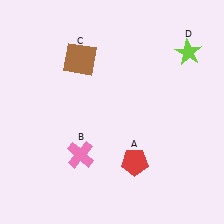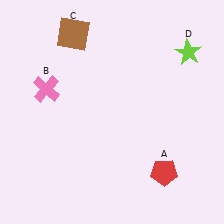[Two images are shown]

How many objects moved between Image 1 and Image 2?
3 objects moved between the two images.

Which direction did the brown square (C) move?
The brown square (C) moved up.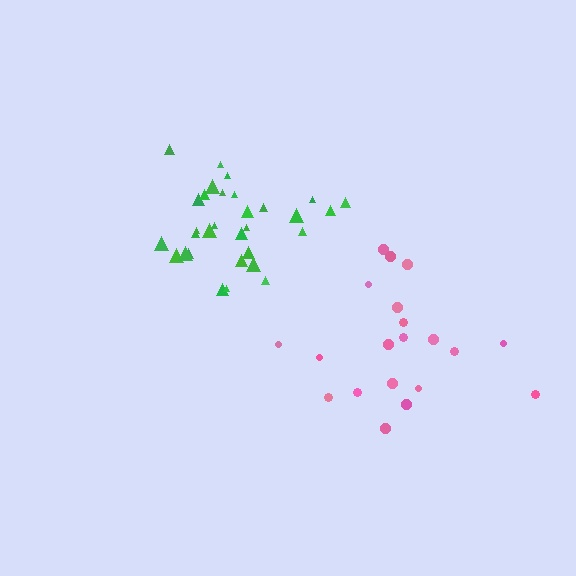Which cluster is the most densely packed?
Green.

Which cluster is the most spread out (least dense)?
Pink.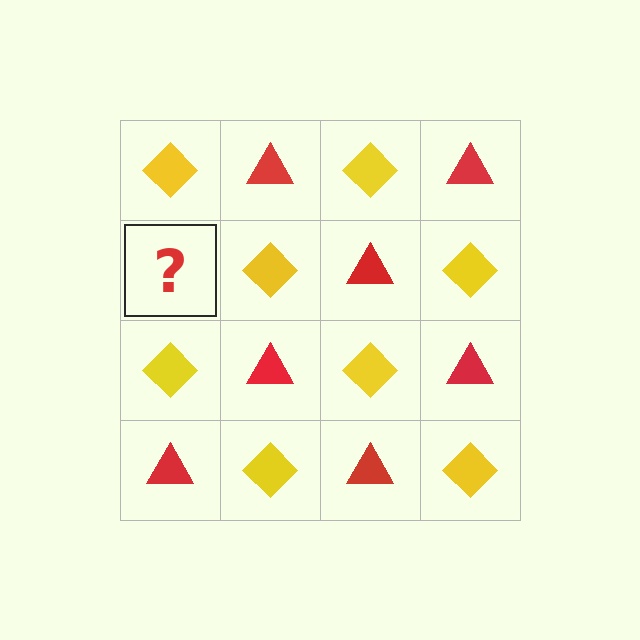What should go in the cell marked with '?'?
The missing cell should contain a red triangle.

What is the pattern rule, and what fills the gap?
The rule is that it alternates yellow diamond and red triangle in a checkerboard pattern. The gap should be filled with a red triangle.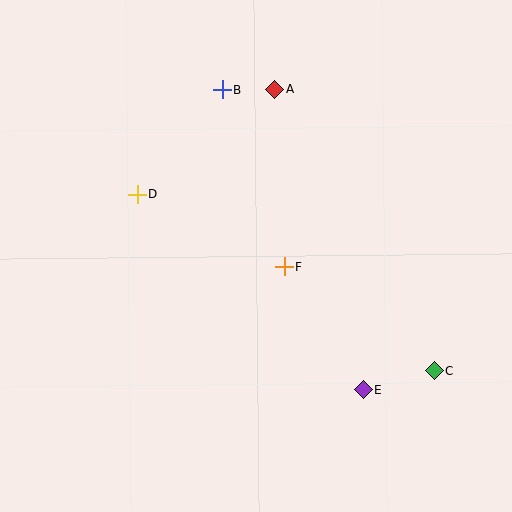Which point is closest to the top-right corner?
Point A is closest to the top-right corner.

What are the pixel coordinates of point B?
Point B is at (223, 90).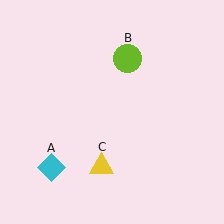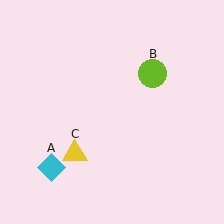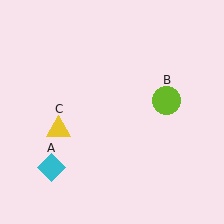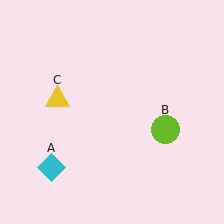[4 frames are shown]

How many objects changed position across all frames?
2 objects changed position: lime circle (object B), yellow triangle (object C).